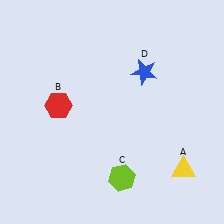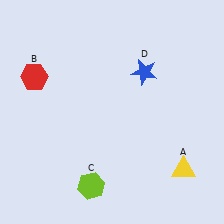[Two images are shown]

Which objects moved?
The objects that moved are: the red hexagon (B), the lime hexagon (C).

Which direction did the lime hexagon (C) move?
The lime hexagon (C) moved left.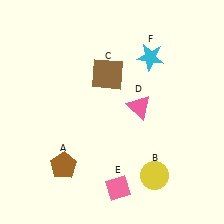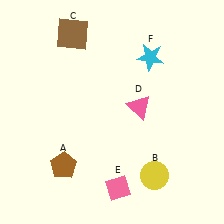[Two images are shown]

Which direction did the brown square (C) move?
The brown square (C) moved up.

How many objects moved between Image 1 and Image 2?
1 object moved between the two images.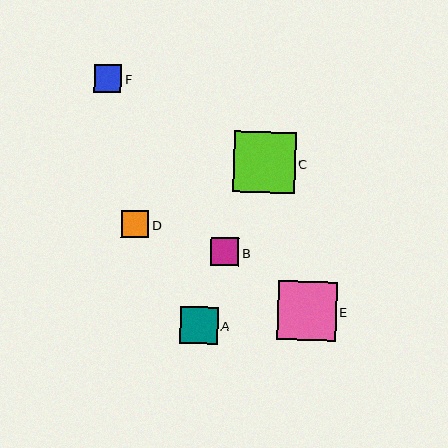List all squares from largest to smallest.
From largest to smallest: C, E, A, B, F, D.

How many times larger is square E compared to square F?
Square E is approximately 2.1 times the size of square F.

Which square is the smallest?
Square D is the smallest with a size of approximately 27 pixels.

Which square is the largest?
Square C is the largest with a size of approximately 61 pixels.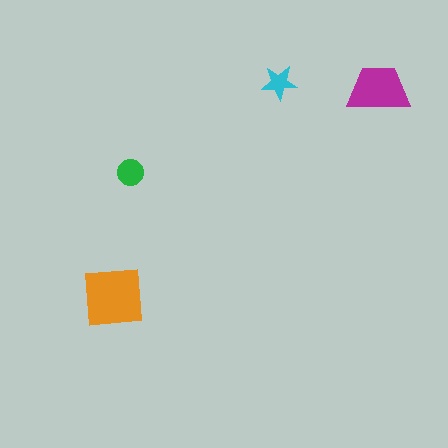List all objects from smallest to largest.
The cyan star, the green circle, the magenta trapezoid, the orange square.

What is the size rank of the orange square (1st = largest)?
1st.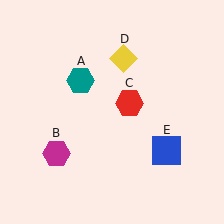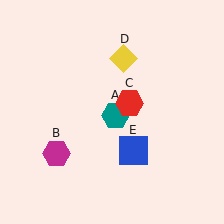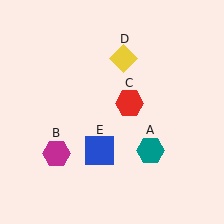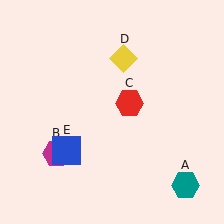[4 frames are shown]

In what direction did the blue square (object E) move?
The blue square (object E) moved left.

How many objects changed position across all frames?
2 objects changed position: teal hexagon (object A), blue square (object E).